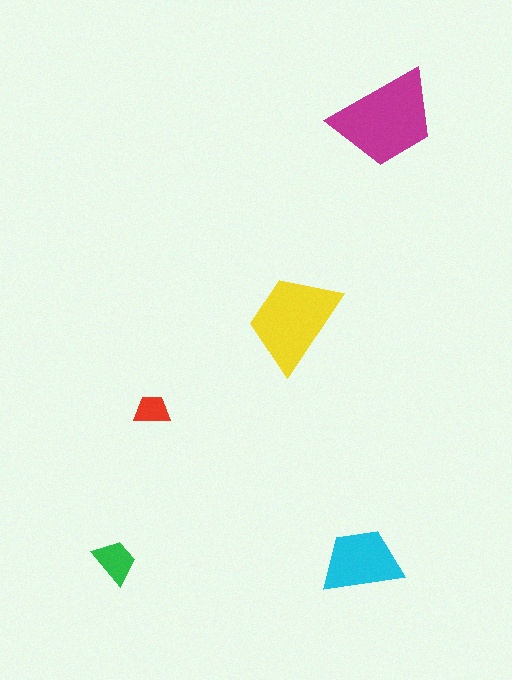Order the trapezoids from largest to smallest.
the magenta one, the yellow one, the cyan one, the green one, the red one.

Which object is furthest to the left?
The green trapezoid is leftmost.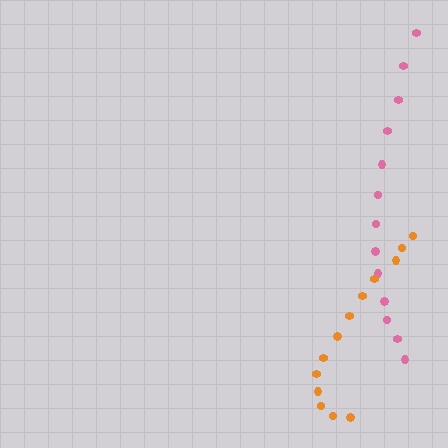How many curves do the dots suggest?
There are 2 distinct paths.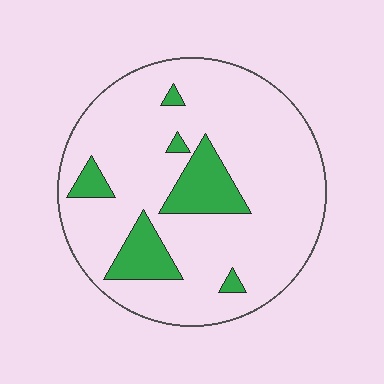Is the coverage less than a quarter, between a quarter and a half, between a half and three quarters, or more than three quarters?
Less than a quarter.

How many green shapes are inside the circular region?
6.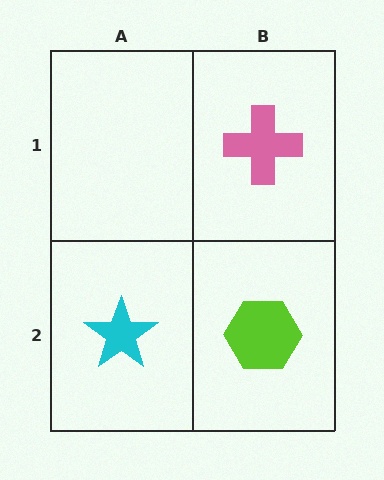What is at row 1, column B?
A pink cross.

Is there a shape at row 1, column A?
No, that cell is empty.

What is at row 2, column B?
A lime hexagon.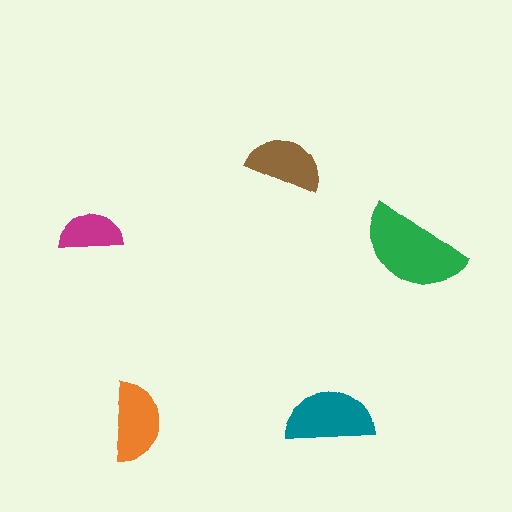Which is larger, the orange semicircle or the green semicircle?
The green one.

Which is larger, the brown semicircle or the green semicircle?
The green one.